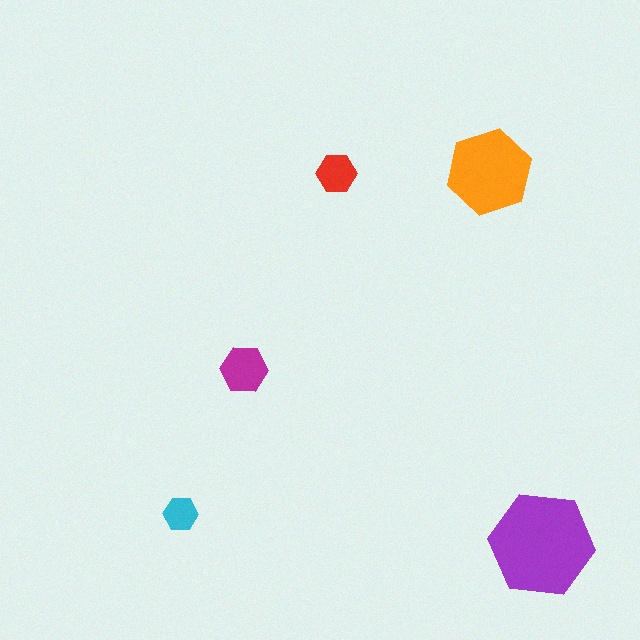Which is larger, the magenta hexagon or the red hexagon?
The magenta one.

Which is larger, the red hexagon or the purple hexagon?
The purple one.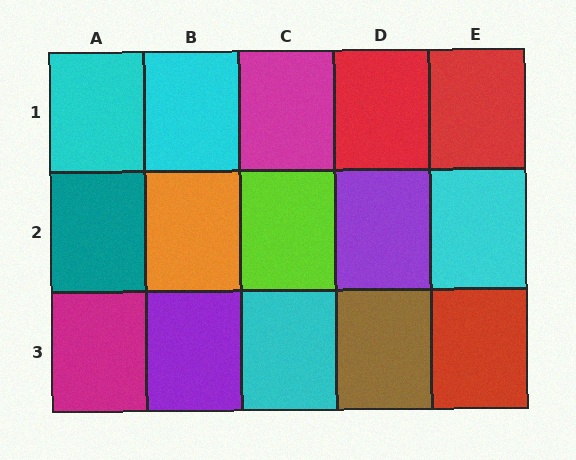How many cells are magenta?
2 cells are magenta.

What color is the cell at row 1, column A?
Cyan.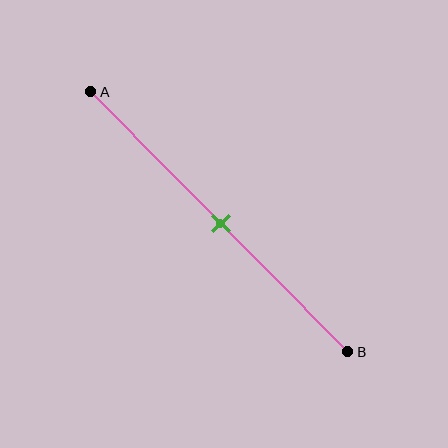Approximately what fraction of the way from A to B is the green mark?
The green mark is approximately 50% of the way from A to B.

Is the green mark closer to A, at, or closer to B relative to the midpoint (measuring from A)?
The green mark is approximately at the midpoint of segment AB.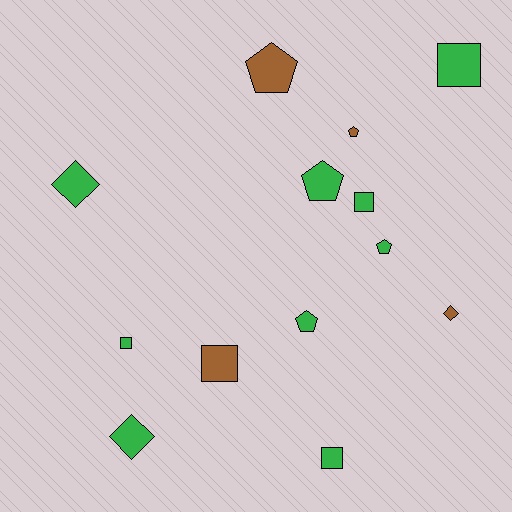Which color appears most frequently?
Green, with 9 objects.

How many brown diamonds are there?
There is 1 brown diamond.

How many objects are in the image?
There are 13 objects.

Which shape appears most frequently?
Square, with 5 objects.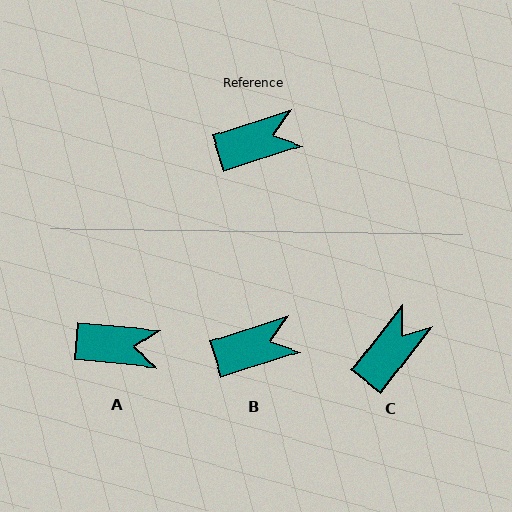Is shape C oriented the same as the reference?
No, it is off by about 34 degrees.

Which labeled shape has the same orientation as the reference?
B.